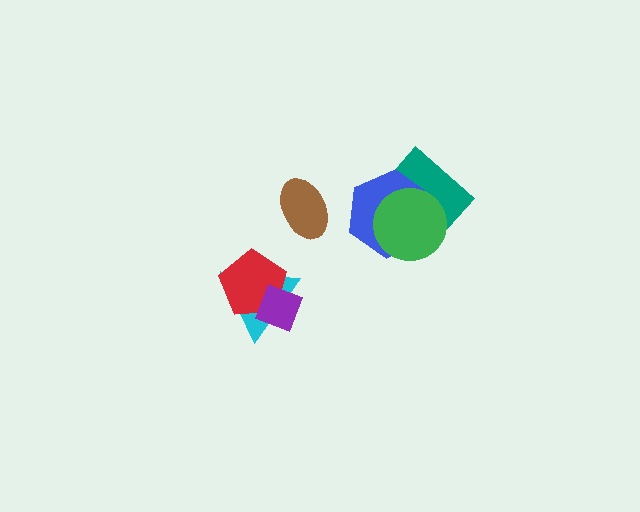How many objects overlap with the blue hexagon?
2 objects overlap with the blue hexagon.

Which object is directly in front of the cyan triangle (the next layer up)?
The red pentagon is directly in front of the cyan triangle.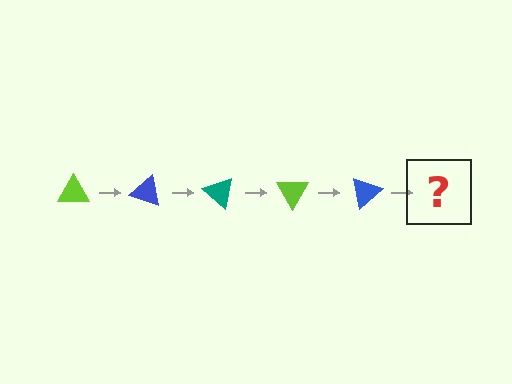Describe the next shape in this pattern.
It should be a teal triangle, rotated 100 degrees from the start.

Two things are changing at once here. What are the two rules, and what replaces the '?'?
The two rules are that it rotates 20 degrees each step and the color cycles through lime, blue, and teal. The '?' should be a teal triangle, rotated 100 degrees from the start.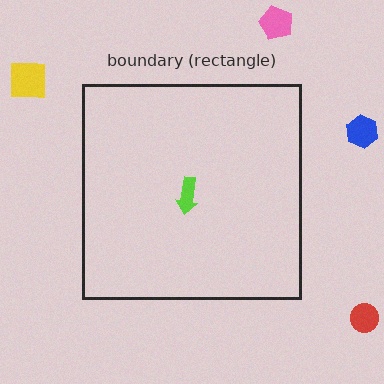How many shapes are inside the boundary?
1 inside, 4 outside.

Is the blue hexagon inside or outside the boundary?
Outside.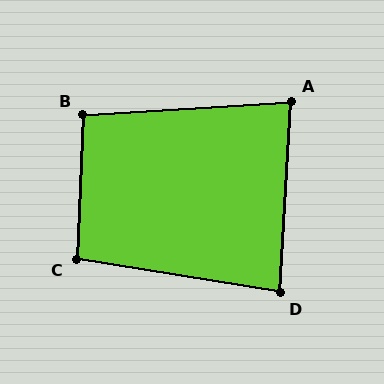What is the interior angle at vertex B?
Approximately 96 degrees (obtuse).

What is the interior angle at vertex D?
Approximately 84 degrees (acute).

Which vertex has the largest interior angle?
C, at approximately 97 degrees.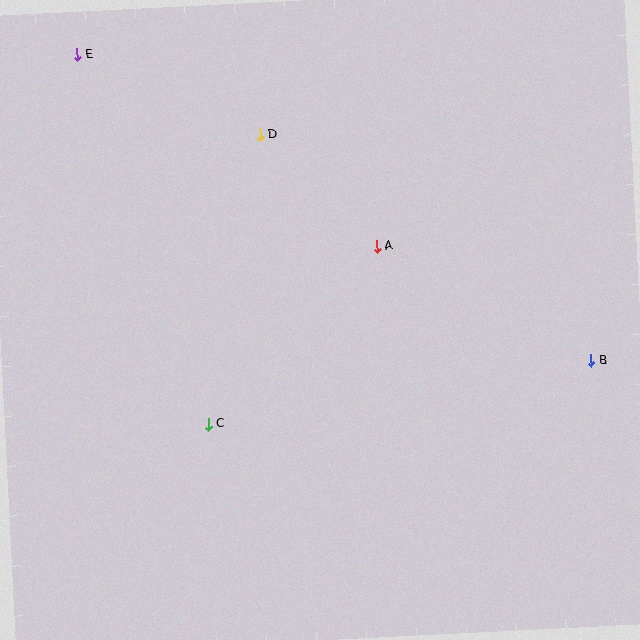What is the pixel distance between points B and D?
The distance between B and D is 401 pixels.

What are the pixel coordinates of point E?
Point E is at (77, 55).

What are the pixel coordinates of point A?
Point A is at (377, 246).